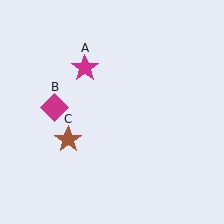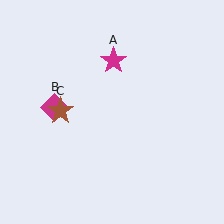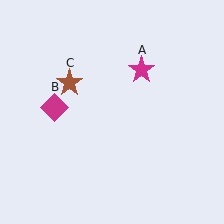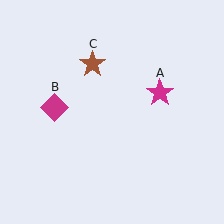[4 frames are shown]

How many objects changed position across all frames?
2 objects changed position: magenta star (object A), brown star (object C).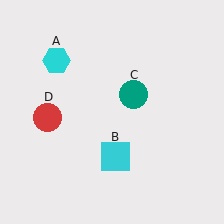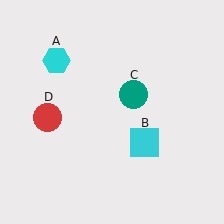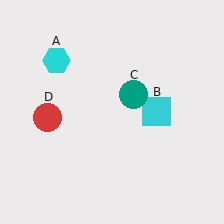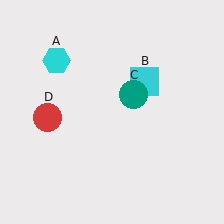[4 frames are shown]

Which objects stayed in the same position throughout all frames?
Cyan hexagon (object A) and teal circle (object C) and red circle (object D) remained stationary.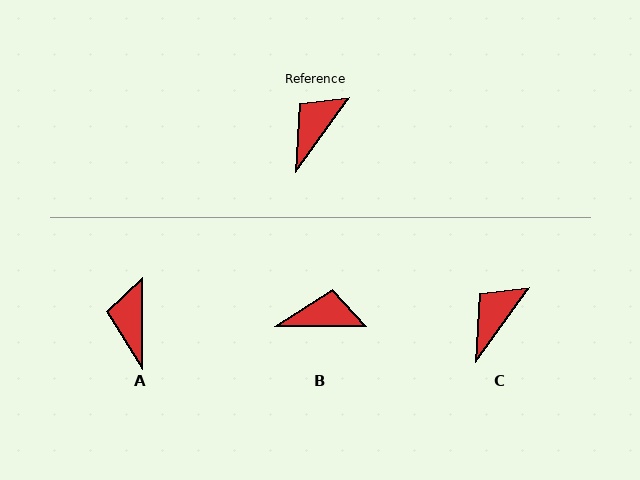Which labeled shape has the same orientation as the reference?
C.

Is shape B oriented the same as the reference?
No, it is off by about 54 degrees.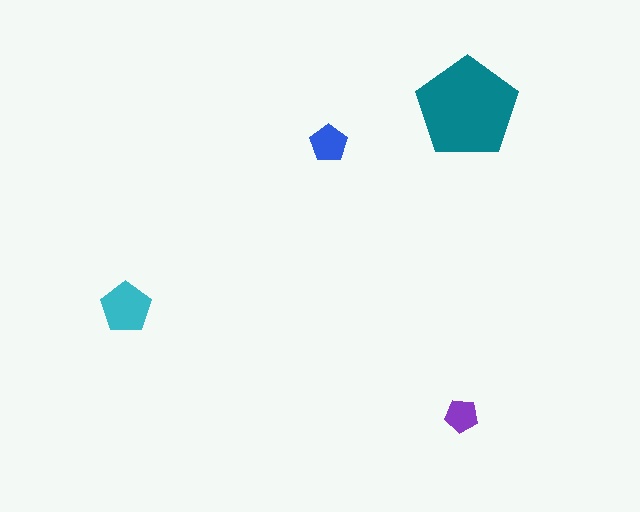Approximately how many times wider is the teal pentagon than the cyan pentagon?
About 2 times wider.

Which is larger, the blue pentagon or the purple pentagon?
The blue one.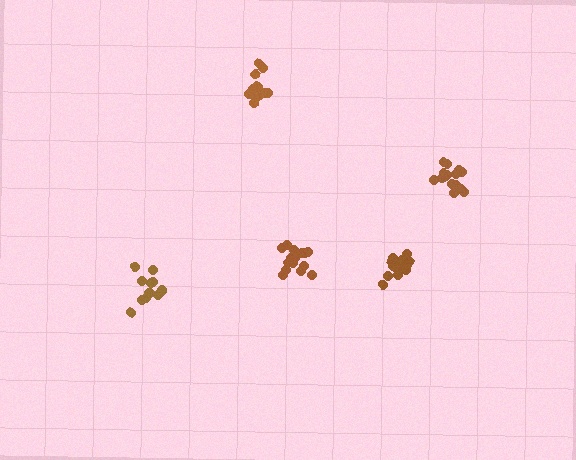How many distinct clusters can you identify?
There are 5 distinct clusters.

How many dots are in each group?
Group 1: 14 dots, Group 2: 15 dots, Group 3: 16 dots, Group 4: 11 dots, Group 5: 12 dots (68 total).